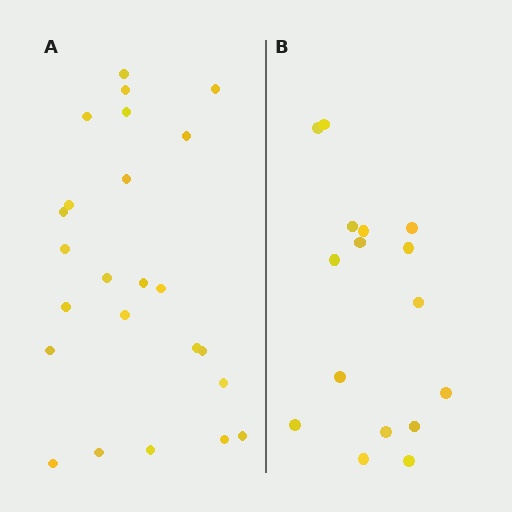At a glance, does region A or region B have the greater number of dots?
Region A (the left region) has more dots.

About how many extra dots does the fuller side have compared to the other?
Region A has roughly 8 or so more dots than region B.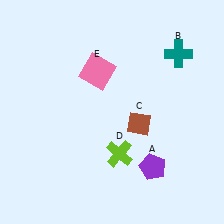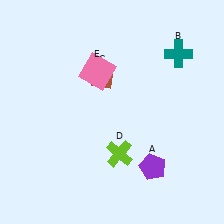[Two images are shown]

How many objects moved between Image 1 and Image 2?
1 object moved between the two images.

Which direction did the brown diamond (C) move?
The brown diamond (C) moved up.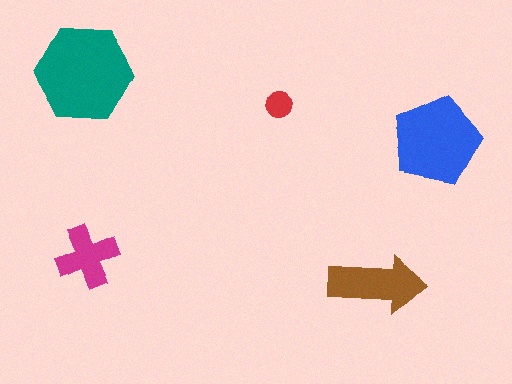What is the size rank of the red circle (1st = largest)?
5th.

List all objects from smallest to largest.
The red circle, the magenta cross, the brown arrow, the blue pentagon, the teal hexagon.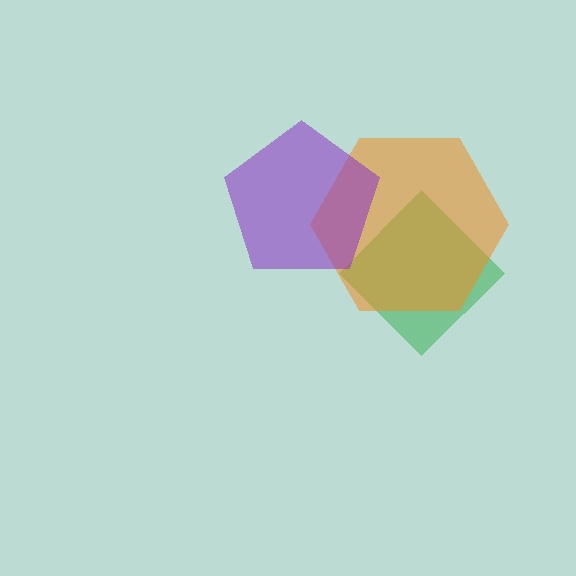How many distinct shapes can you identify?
There are 3 distinct shapes: a green diamond, an orange hexagon, a purple pentagon.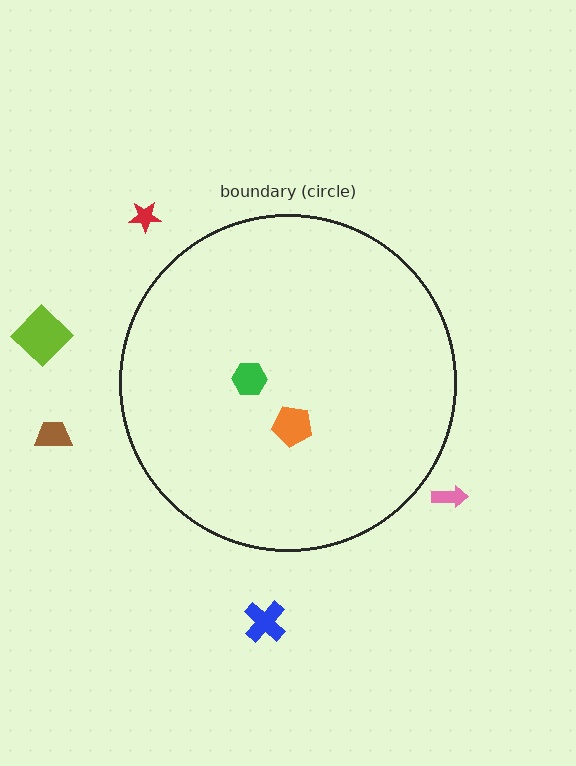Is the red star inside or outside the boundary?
Outside.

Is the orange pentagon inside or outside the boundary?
Inside.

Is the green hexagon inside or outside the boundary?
Inside.